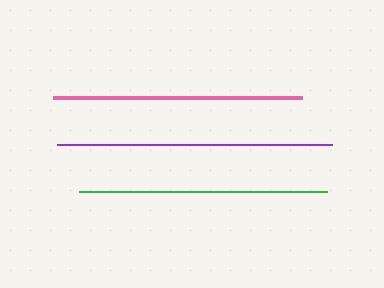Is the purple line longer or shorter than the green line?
The purple line is longer than the green line.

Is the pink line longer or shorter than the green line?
The pink line is longer than the green line.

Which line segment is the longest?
The purple line is the longest at approximately 275 pixels.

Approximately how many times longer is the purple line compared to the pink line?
The purple line is approximately 1.1 times the length of the pink line.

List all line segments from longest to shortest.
From longest to shortest: purple, pink, green.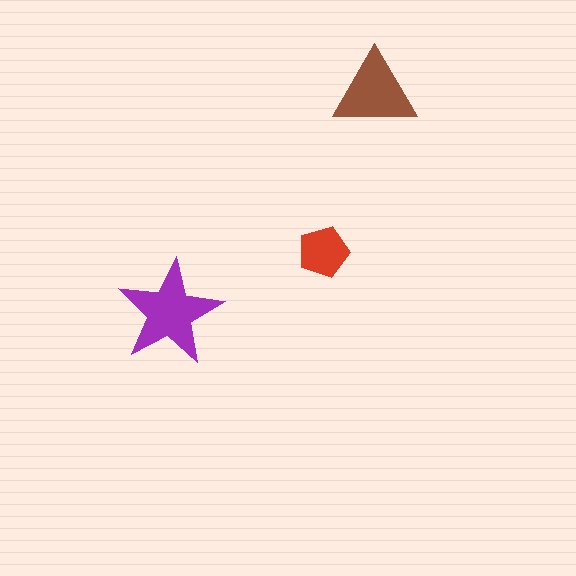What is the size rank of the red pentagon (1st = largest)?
3rd.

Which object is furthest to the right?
The brown triangle is rightmost.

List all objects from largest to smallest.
The purple star, the brown triangle, the red pentagon.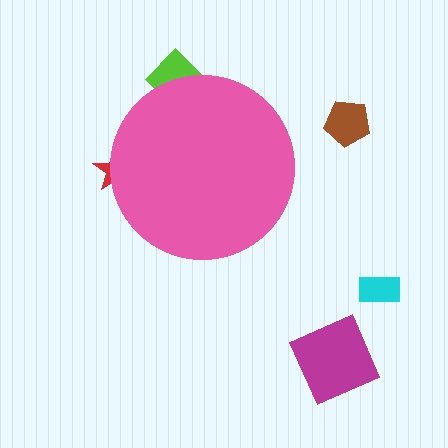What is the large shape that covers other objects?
A pink circle.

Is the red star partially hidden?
Yes, the red star is partially hidden behind the pink circle.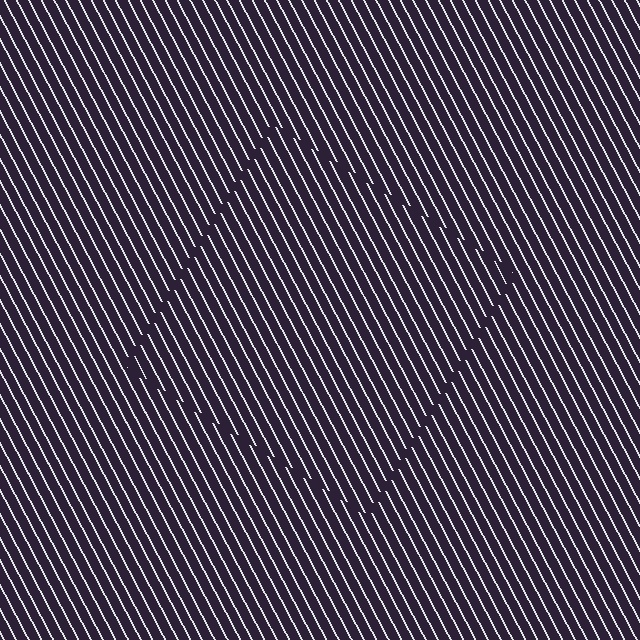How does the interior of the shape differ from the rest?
The interior of the shape contains the same grating, shifted by half a period — the contour is defined by the phase discontinuity where line-ends from the inner and outer gratings abut.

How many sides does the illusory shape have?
4 sides — the line-ends trace a square.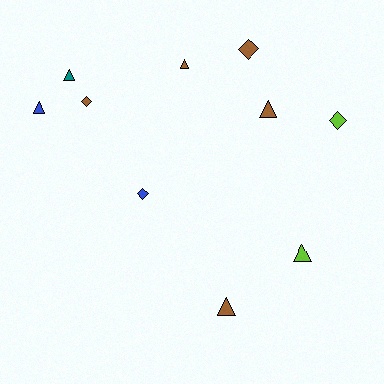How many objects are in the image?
There are 10 objects.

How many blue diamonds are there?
There is 1 blue diamond.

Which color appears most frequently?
Brown, with 5 objects.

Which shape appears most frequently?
Triangle, with 6 objects.